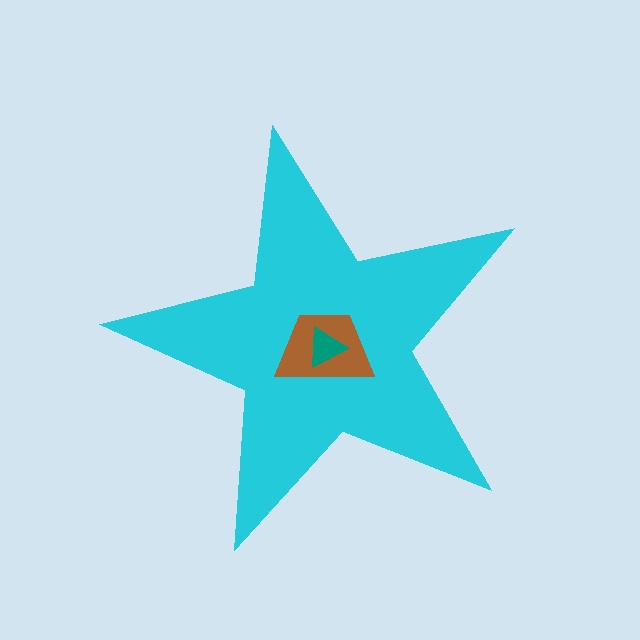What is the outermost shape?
The cyan star.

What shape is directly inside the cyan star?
The brown trapezoid.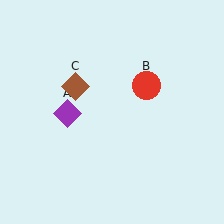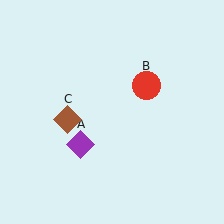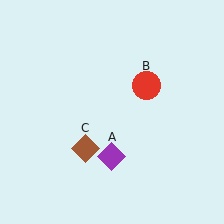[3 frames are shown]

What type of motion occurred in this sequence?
The purple diamond (object A), brown diamond (object C) rotated counterclockwise around the center of the scene.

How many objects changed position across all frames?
2 objects changed position: purple diamond (object A), brown diamond (object C).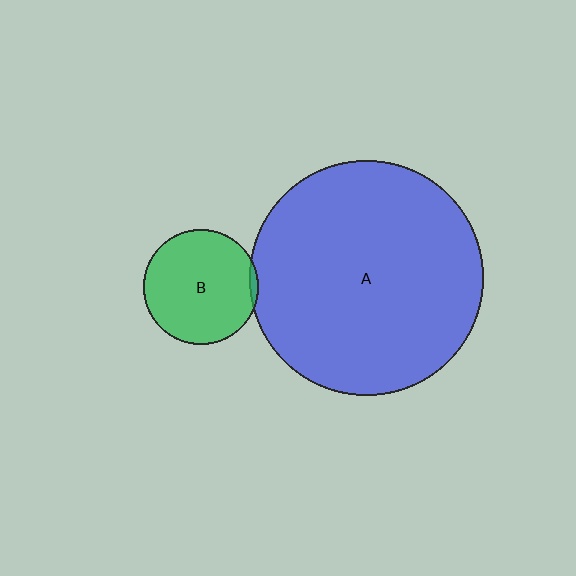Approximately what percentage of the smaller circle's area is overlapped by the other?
Approximately 5%.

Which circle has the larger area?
Circle A (blue).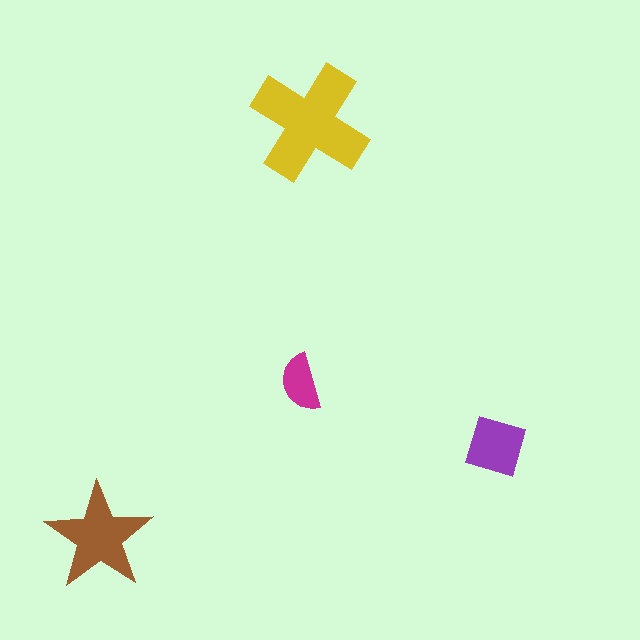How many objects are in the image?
There are 4 objects in the image.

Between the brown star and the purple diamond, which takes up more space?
The brown star.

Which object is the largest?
The yellow cross.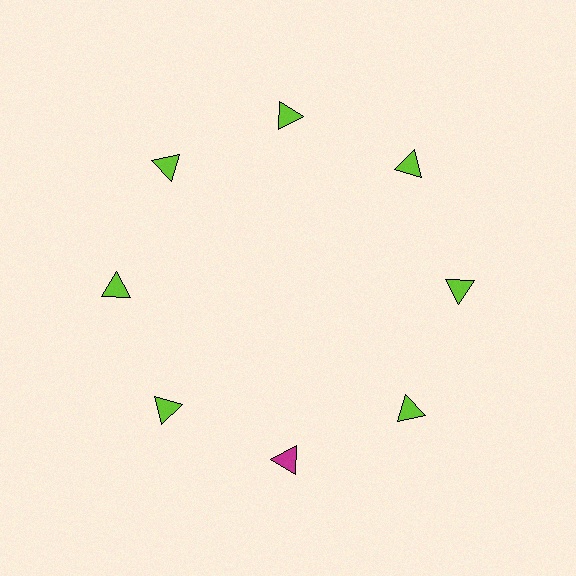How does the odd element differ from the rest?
It has a different color: magenta instead of lime.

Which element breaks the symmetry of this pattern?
The magenta triangle at roughly the 6 o'clock position breaks the symmetry. All other shapes are lime triangles.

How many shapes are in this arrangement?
There are 8 shapes arranged in a ring pattern.